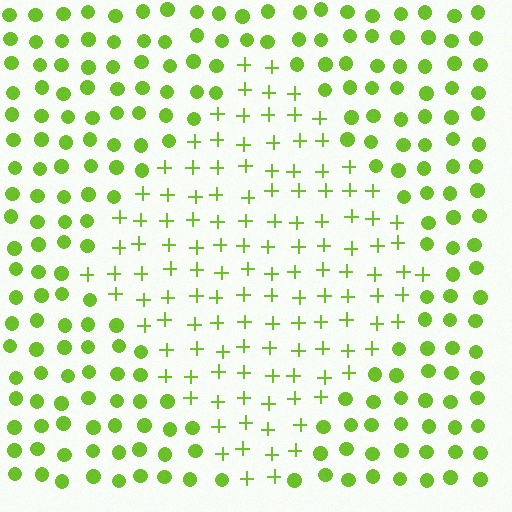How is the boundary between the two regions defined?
The boundary is defined by a change in element shape: plus signs inside vs. circles outside. All elements share the same color and spacing.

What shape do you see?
I see a diamond.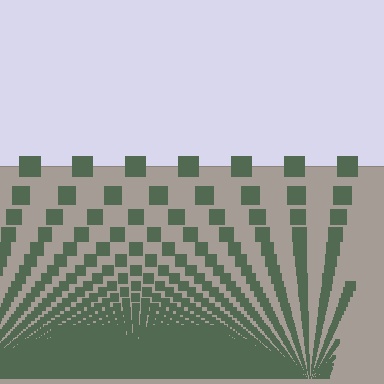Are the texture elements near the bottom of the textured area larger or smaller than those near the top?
Smaller. The gradient is inverted — elements near the bottom are smaller and denser.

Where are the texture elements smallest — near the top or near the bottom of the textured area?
Near the bottom.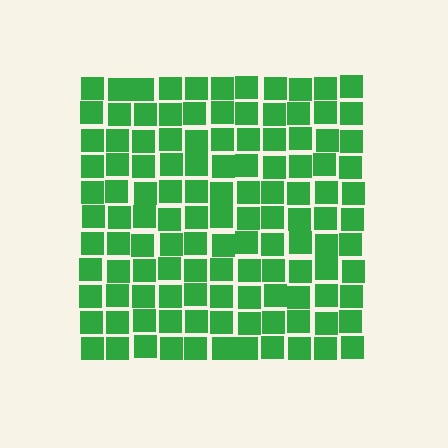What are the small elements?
The small elements are squares.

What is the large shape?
The large shape is a square.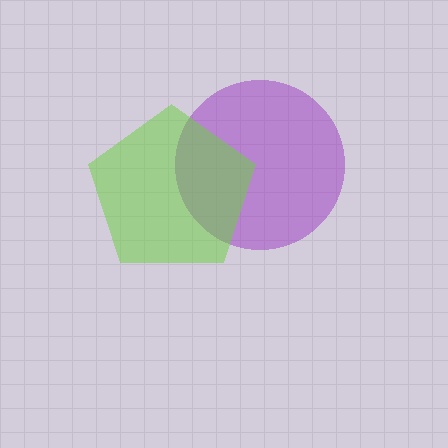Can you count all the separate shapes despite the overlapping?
Yes, there are 2 separate shapes.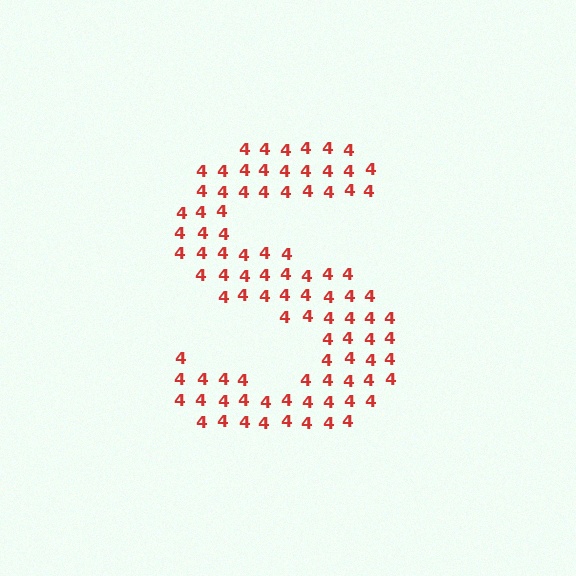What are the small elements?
The small elements are digit 4's.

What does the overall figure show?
The overall figure shows the letter S.